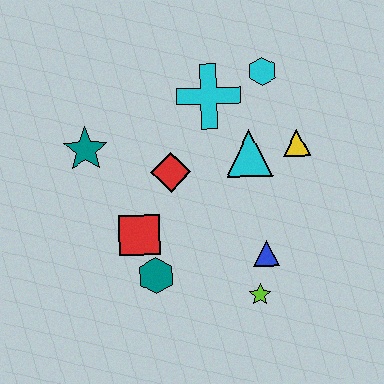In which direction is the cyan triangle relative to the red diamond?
The cyan triangle is to the right of the red diamond.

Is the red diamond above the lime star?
Yes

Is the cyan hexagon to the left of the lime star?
No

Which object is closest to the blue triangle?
The lime star is closest to the blue triangle.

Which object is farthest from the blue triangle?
The teal star is farthest from the blue triangle.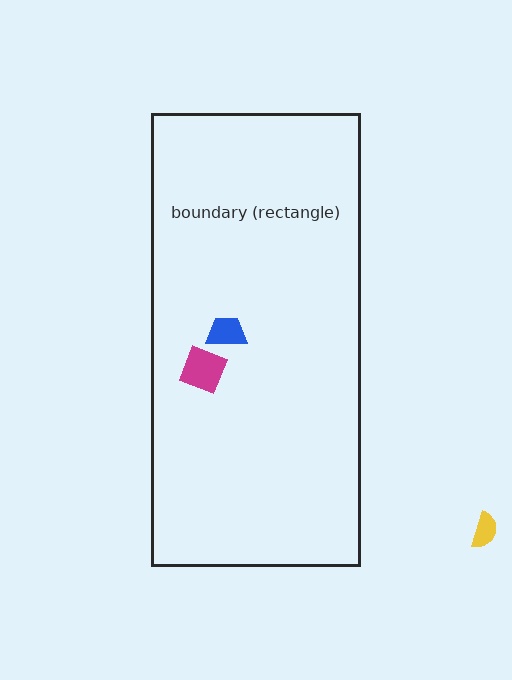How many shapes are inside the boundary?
2 inside, 1 outside.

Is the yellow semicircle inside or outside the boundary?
Outside.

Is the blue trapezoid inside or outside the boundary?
Inside.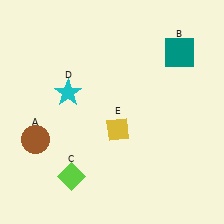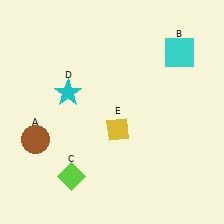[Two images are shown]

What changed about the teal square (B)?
In Image 1, B is teal. In Image 2, it changed to cyan.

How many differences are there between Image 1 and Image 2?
There is 1 difference between the two images.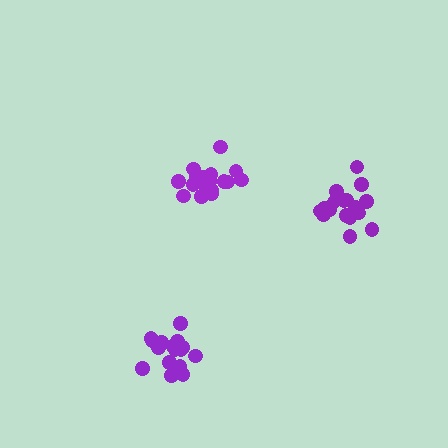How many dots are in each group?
Group 1: 18 dots, Group 2: 16 dots, Group 3: 18 dots (52 total).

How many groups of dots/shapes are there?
There are 3 groups.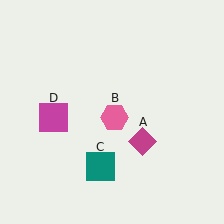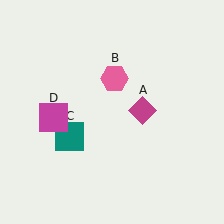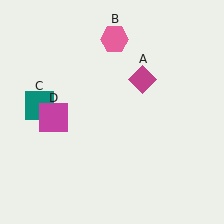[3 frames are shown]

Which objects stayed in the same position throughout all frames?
Magenta square (object D) remained stationary.